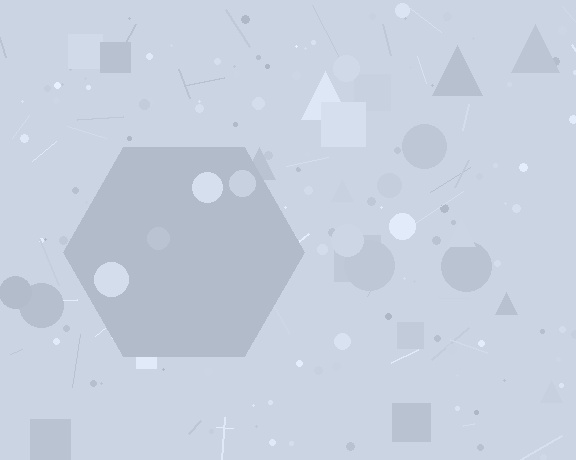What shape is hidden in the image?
A hexagon is hidden in the image.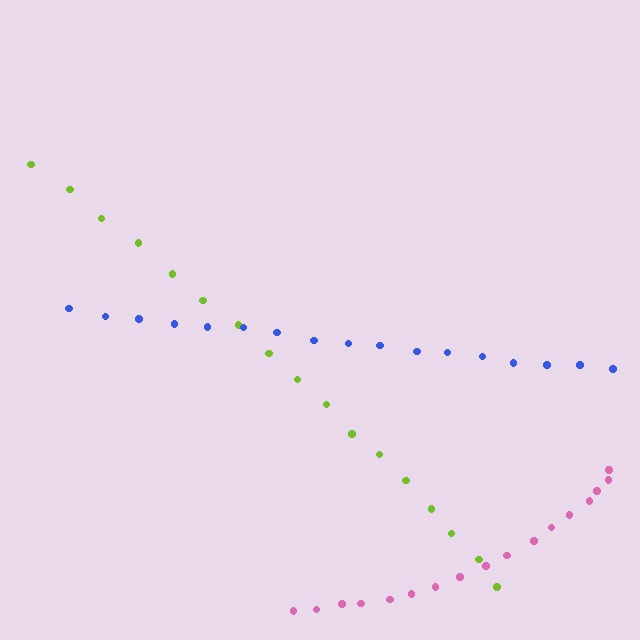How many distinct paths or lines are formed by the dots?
There are 3 distinct paths.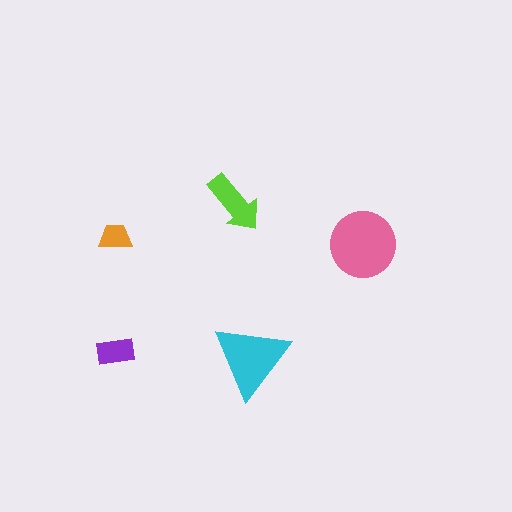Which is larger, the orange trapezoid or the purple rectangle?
The purple rectangle.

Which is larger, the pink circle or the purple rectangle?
The pink circle.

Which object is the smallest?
The orange trapezoid.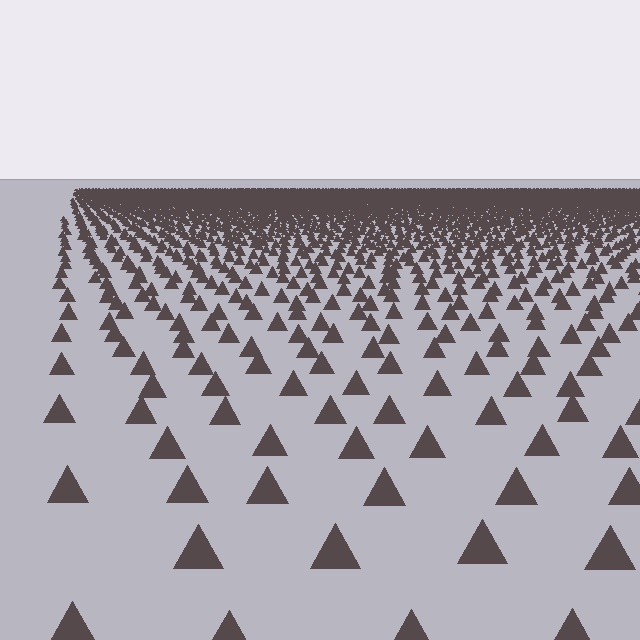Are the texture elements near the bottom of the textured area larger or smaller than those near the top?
Larger. Near the bottom, elements are closer to the viewer and appear at a bigger on-screen size.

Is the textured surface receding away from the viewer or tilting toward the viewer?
The surface is receding away from the viewer. Texture elements get smaller and denser toward the top.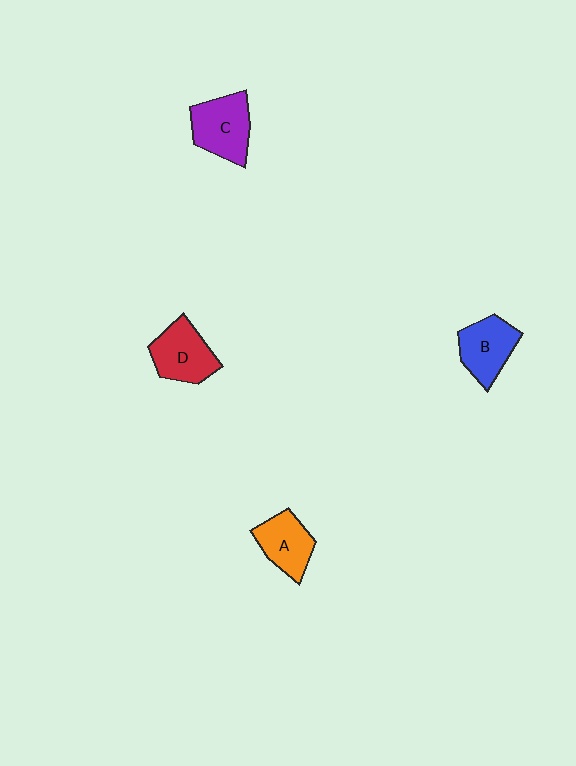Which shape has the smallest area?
Shape A (orange).